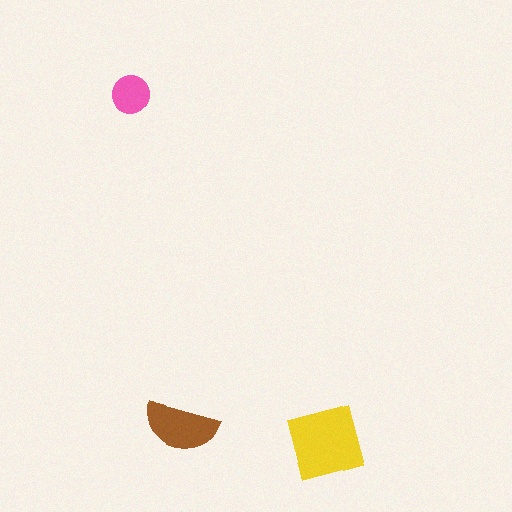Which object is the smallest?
The pink circle.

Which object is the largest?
The yellow square.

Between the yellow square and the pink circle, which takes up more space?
The yellow square.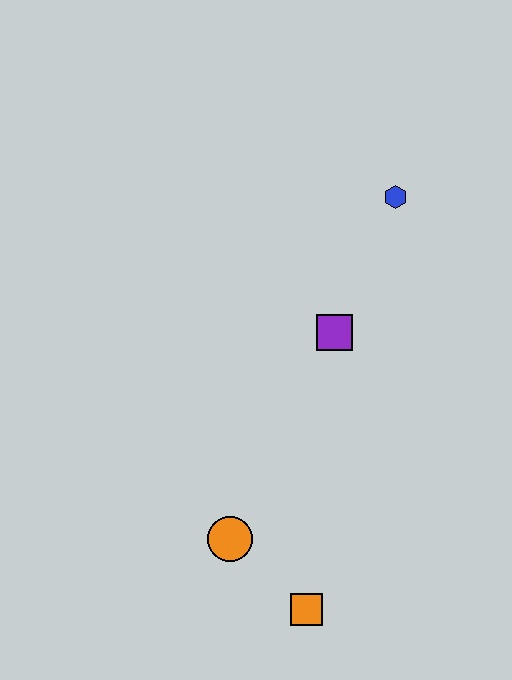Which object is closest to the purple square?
The blue hexagon is closest to the purple square.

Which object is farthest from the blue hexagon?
The orange square is farthest from the blue hexagon.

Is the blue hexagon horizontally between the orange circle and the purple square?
No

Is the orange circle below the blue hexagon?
Yes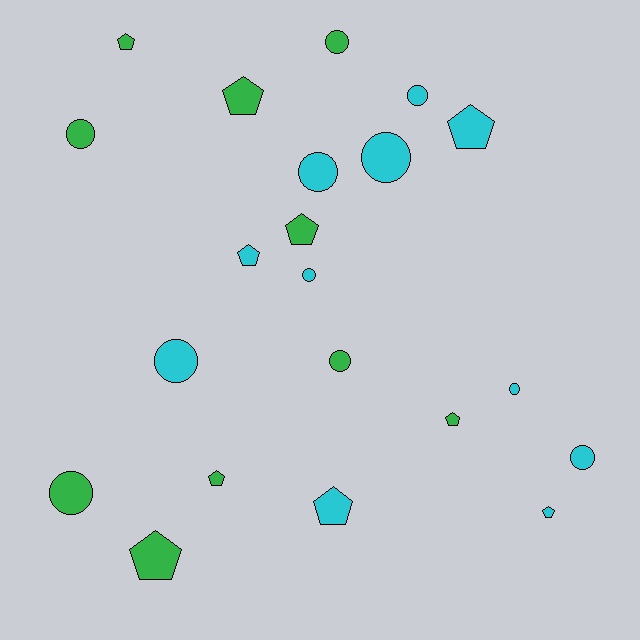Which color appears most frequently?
Cyan, with 11 objects.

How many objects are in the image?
There are 21 objects.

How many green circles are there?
There are 4 green circles.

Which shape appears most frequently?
Circle, with 11 objects.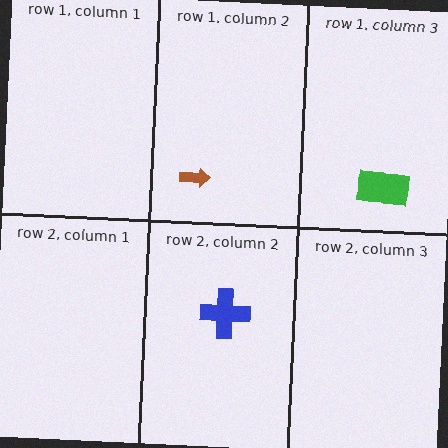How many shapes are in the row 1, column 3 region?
1.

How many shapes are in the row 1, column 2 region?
1.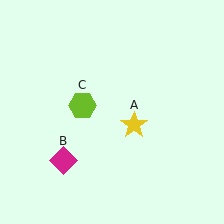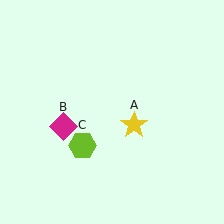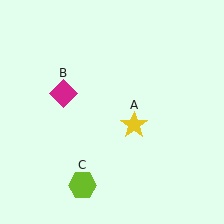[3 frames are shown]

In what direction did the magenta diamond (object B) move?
The magenta diamond (object B) moved up.